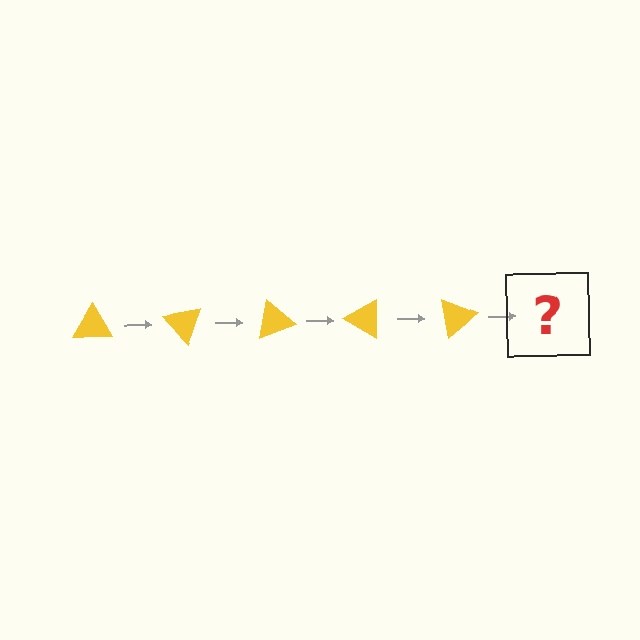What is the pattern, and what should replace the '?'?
The pattern is that the triangle rotates 50 degrees each step. The '?' should be a yellow triangle rotated 250 degrees.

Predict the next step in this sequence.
The next step is a yellow triangle rotated 250 degrees.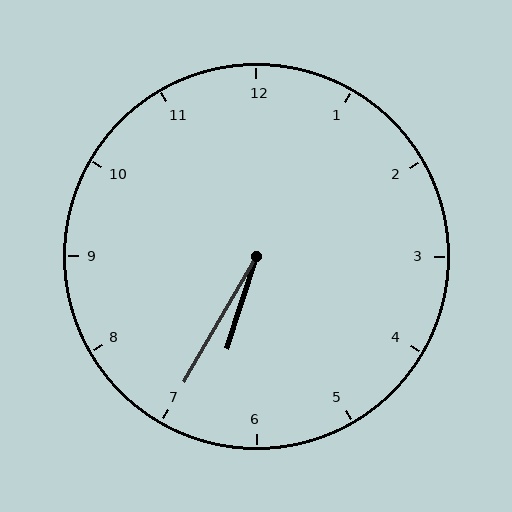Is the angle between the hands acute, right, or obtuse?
It is acute.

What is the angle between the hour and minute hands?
Approximately 12 degrees.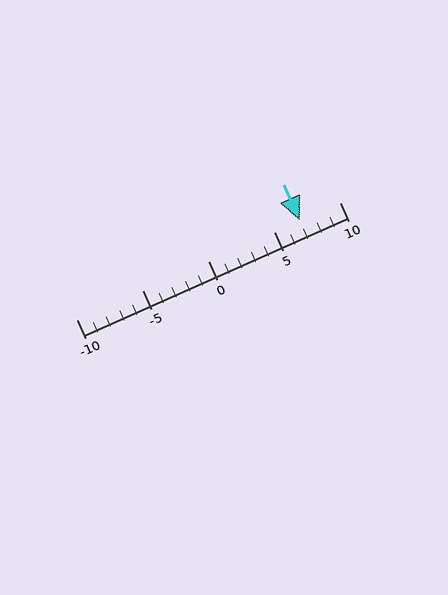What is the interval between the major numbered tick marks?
The major tick marks are spaced 5 units apart.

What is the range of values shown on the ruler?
The ruler shows values from -10 to 10.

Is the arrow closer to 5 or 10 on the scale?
The arrow is closer to 5.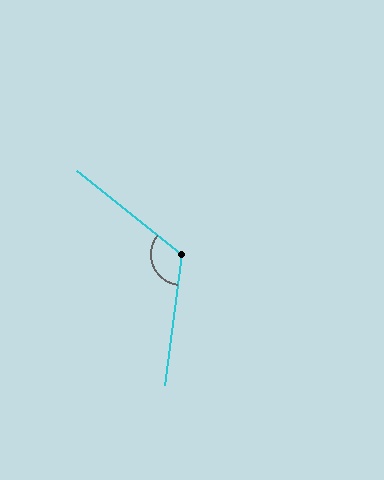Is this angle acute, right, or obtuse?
It is obtuse.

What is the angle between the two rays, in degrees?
Approximately 121 degrees.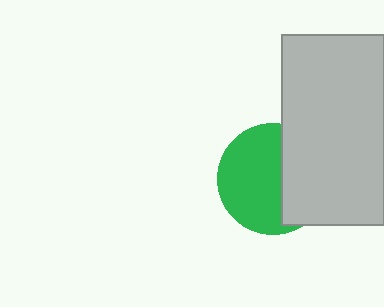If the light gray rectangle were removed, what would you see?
You would see the complete green circle.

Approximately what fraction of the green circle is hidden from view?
Roughly 39% of the green circle is hidden behind the light gray rectangle.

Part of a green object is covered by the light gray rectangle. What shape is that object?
It is a circle.